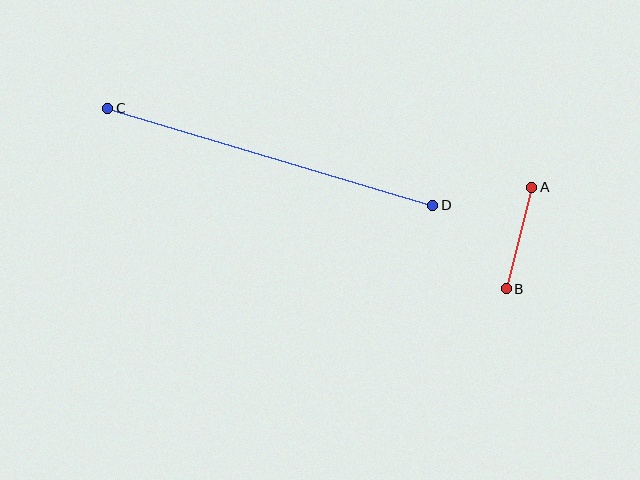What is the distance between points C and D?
The distance is approximately 340 pixels.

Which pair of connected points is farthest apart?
Points C and D are farthest apart.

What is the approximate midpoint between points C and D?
The midpoint is at approximately (270, 157) pixels.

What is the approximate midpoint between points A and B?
The midpoint is at approximately (519, 238) pixels.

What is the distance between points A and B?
The distance is approximately 104 pixels.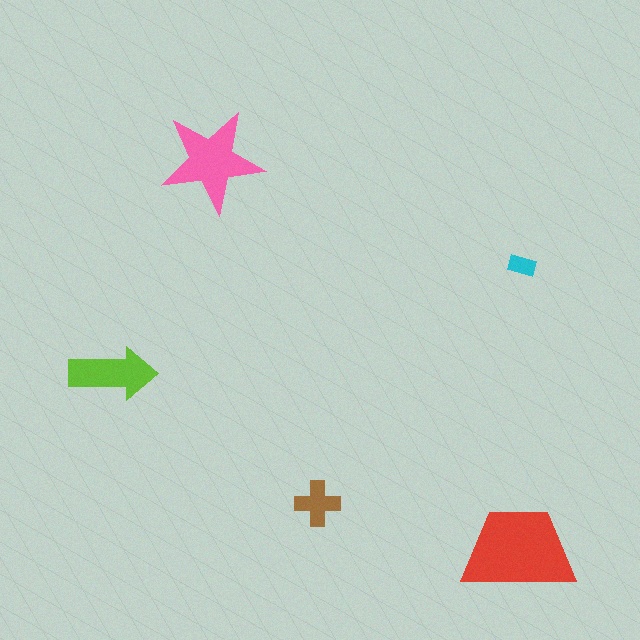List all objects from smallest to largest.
The cyan rectangle, the brown cross, the lime arrow, the pink star, the red trapezoid.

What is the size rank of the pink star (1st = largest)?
2nd.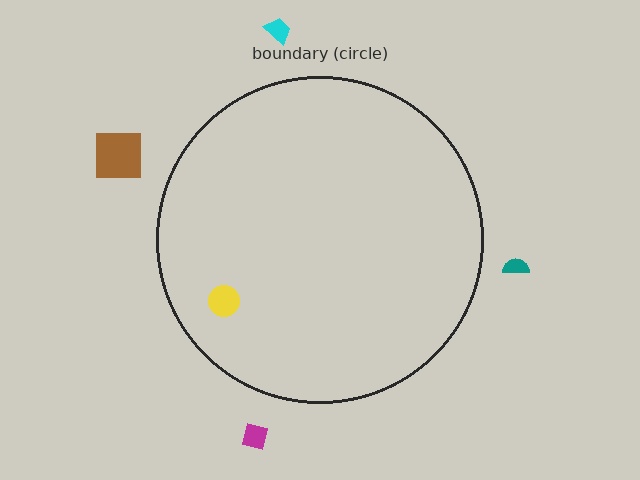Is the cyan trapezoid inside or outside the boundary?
Outside.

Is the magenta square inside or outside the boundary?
Outside.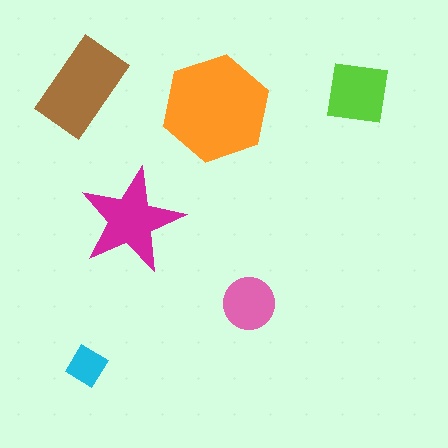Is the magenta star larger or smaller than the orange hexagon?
Smaller.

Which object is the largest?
The orange hexagon.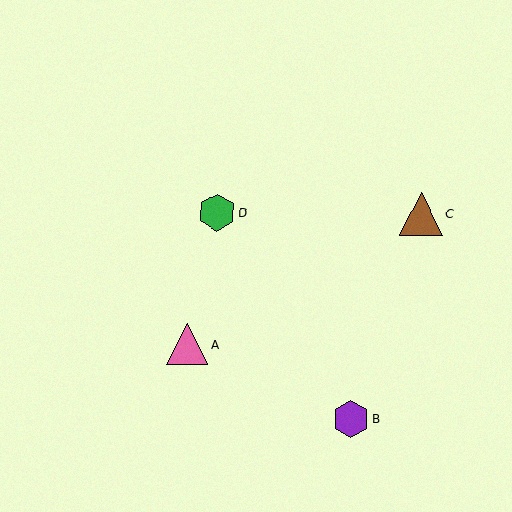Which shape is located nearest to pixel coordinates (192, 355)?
The pink triangle (labeled A) at (187, 344) is nearest to that location.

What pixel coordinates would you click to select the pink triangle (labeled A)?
Click at (187, 344) to select the pink triangle A.